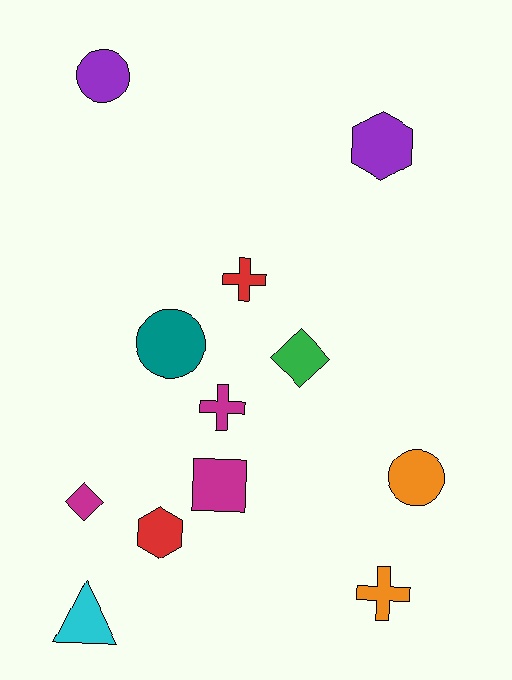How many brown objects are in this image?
There are no brown objects.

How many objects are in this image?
There are 12 objects.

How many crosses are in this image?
There are 3 crosses.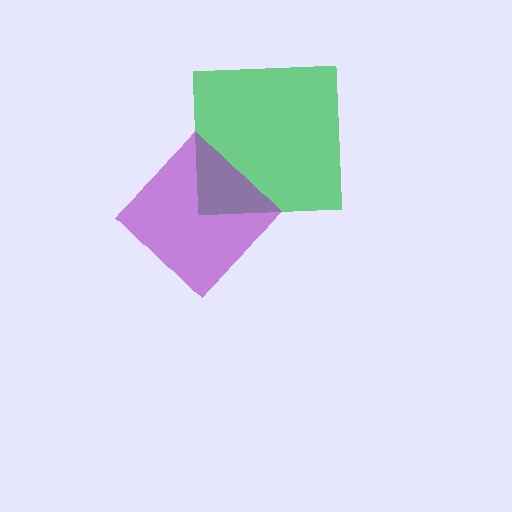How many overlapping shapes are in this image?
There are 2 overlapping shapes in the image.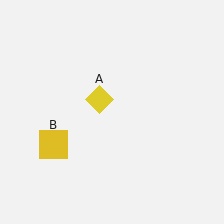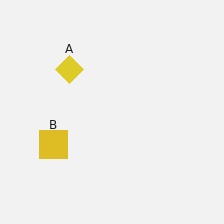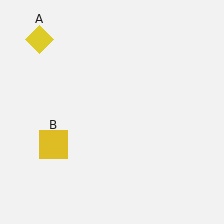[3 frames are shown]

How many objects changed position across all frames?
1 object changed position: yellow diamond (object A).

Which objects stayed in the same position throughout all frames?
Yellow square (object B) remained stationary.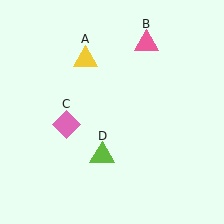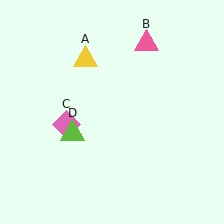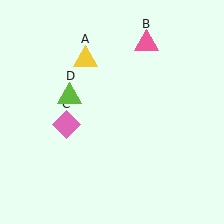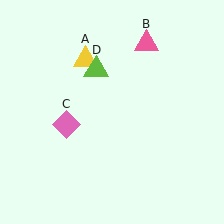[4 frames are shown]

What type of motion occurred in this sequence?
The lime triangle (object D) rotated clockwise around the center of the scene.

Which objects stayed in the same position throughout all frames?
Yellow triangle (object A) and pink triangle (object B) and pink diamond (object C) remained stationary.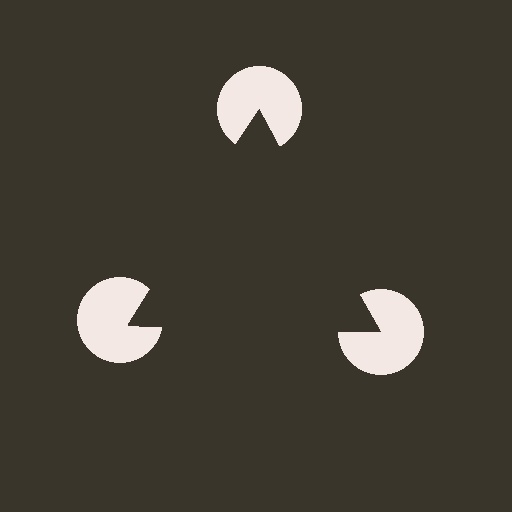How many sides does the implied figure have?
3 sides.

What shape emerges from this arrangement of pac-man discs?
An illusory triangle — its edges are inferred from the aligned wedge cuts in the pac-man discs, not physically drawn.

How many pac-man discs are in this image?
There are 3 — one at each vertex of the illusory triangle.